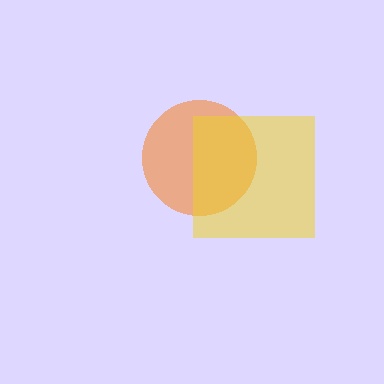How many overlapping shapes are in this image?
There are 2 overlapping shapes in the image.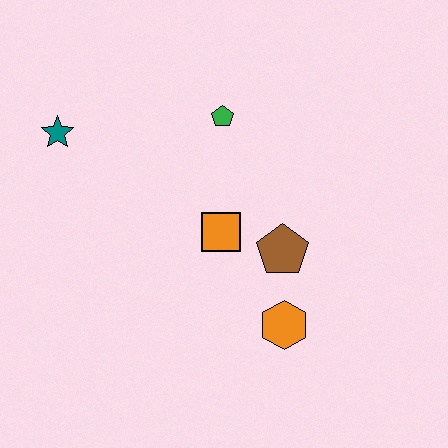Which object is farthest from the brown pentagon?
The teal star is farthest from the brown pentagon.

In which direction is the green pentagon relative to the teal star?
The green pentagon is to the right of the teal star.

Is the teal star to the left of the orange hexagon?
Yes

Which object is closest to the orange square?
The brown pentagon is closest to the orange square.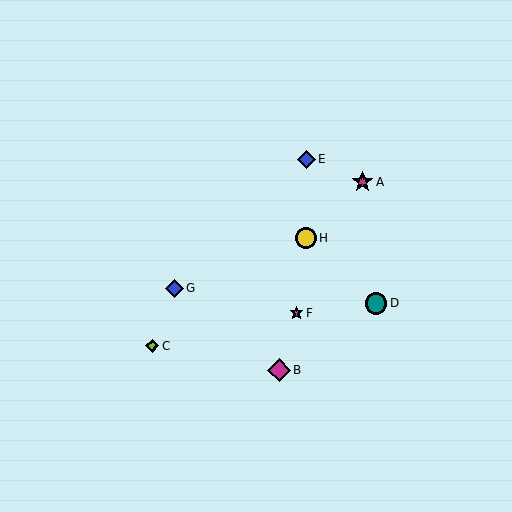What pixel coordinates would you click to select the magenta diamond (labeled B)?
Click at (279, 370) to select the magenta diamond B.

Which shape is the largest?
The magenta diamond (labeled B) is the largest.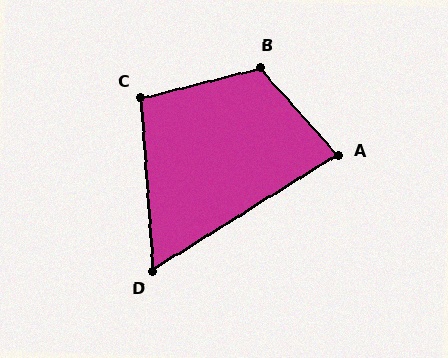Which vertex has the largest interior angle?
B, at approximately 118 degrees.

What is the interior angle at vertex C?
Approximately 100 degrees (obtuse).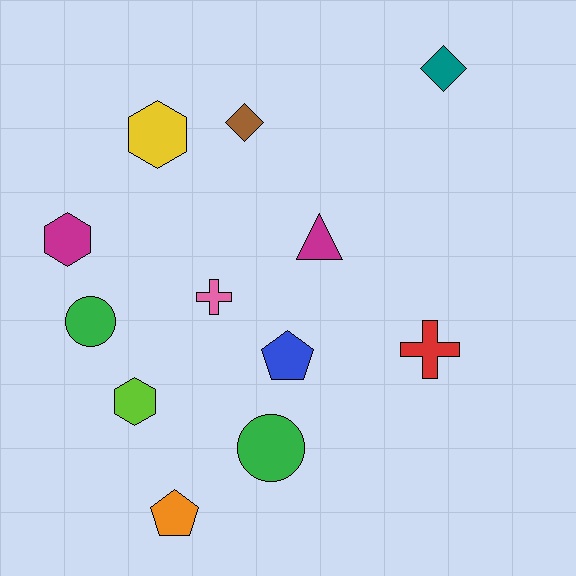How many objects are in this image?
There are 12 objects.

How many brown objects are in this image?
There is 1 brown object.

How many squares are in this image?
There are no squares.